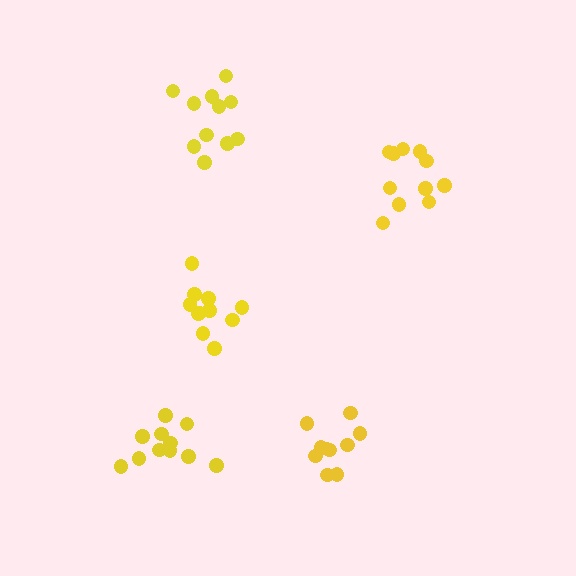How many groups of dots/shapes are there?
There are 5 groups.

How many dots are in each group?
Group 1: 11 dots, Group 2: 11 dots, Group 3: 11 dots, Group 4: 10 dots, Group 5: 11 dots (54 total).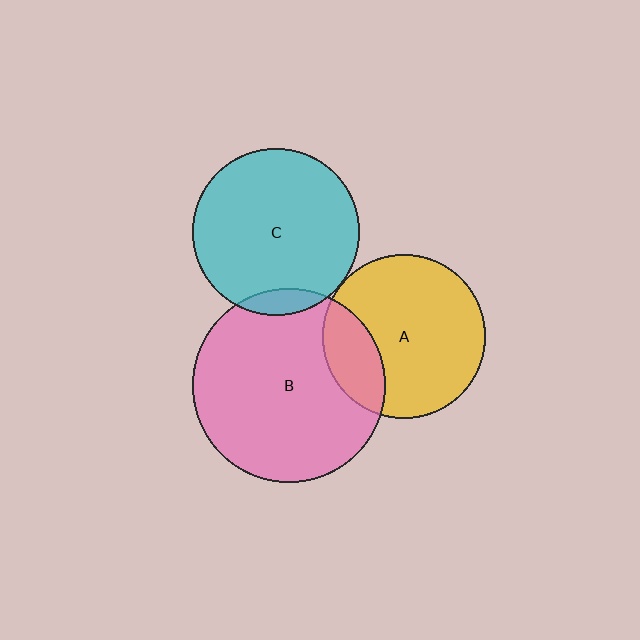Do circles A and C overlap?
Yes.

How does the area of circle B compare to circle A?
Approximately 1.4 times.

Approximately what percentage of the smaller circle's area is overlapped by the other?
Approximately 5%.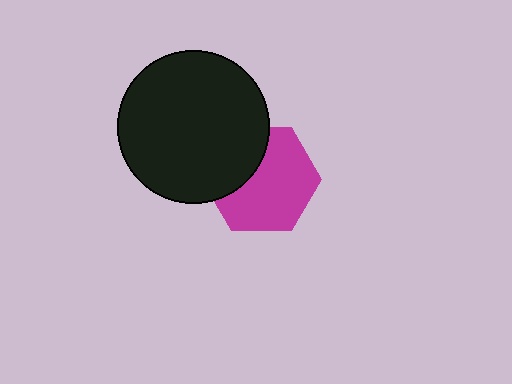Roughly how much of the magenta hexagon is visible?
Most of it is visible (roughly 68%).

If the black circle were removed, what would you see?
You would see the complete magenta hexagon.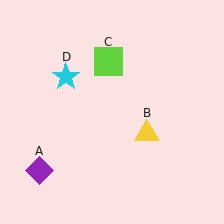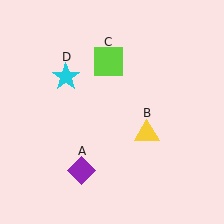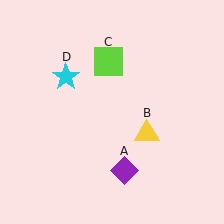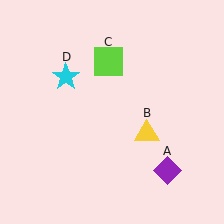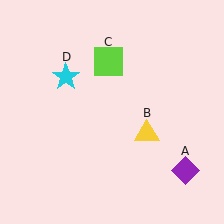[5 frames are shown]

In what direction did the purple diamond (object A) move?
The purple diamond (object A) moved right.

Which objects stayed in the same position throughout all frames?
Yellow triangle (object B) and lime square (object C) and cyan star (object D) remained stationary.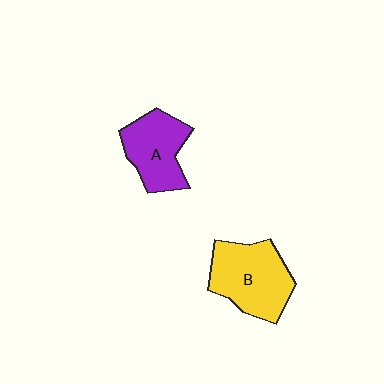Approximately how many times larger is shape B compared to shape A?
Approximately 1.3 times.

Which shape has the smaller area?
Shape A (purple).